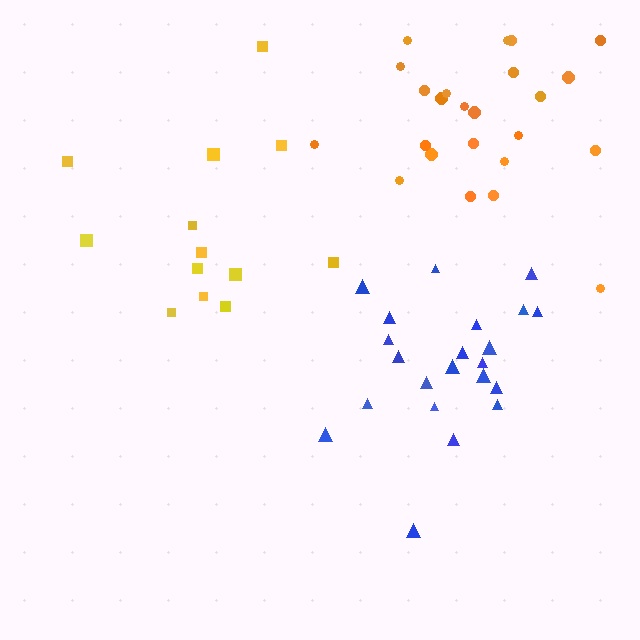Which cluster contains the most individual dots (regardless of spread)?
Orange (24).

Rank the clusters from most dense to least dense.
orange, blue, yellow.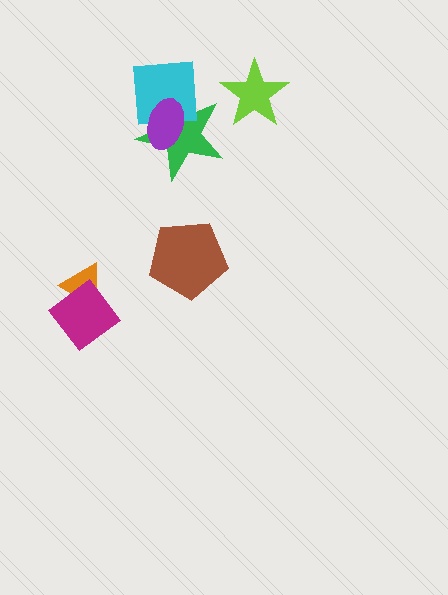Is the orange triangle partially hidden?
Yes, it is partially covered by another shape.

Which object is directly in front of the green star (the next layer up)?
The cyan square is directly in front of the green star.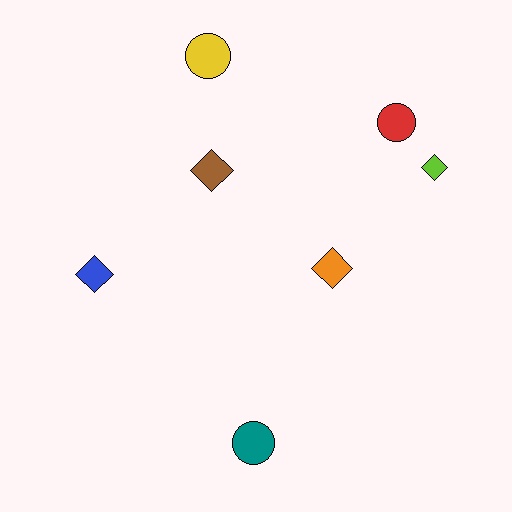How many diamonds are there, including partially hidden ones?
There are 4 diamonds.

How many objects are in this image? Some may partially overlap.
There are 7 objects.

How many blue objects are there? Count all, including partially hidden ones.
There is 1 blue object.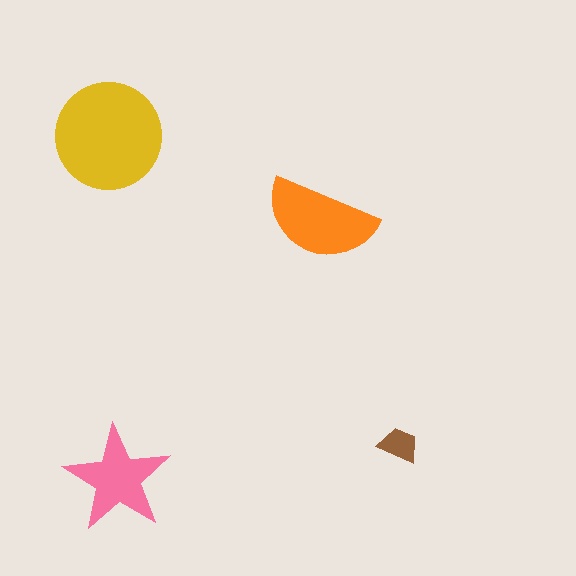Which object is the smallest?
The brown trapezoid.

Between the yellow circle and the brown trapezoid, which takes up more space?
The yellow circle.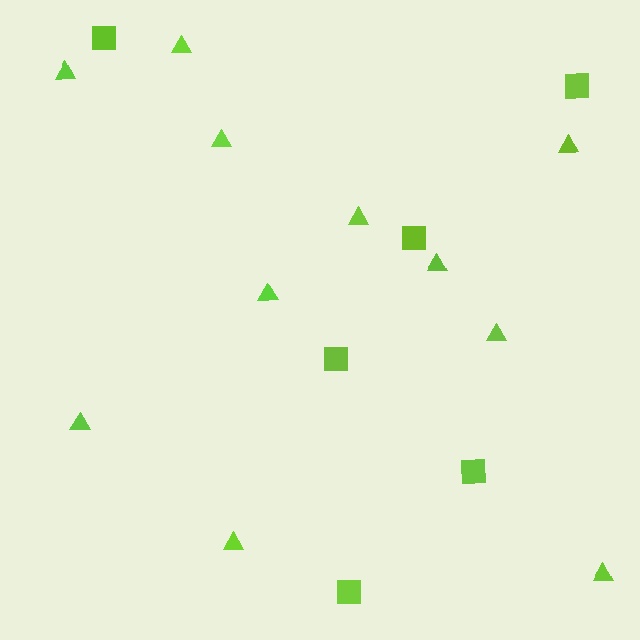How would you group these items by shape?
There are 2 groups: one group of squares (6) and one group of triangles (11).